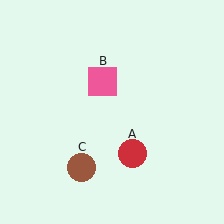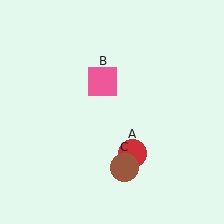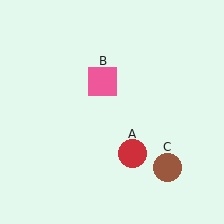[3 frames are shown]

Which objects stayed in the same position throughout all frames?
Red circle (object A) and pink square (object B) remained stationary.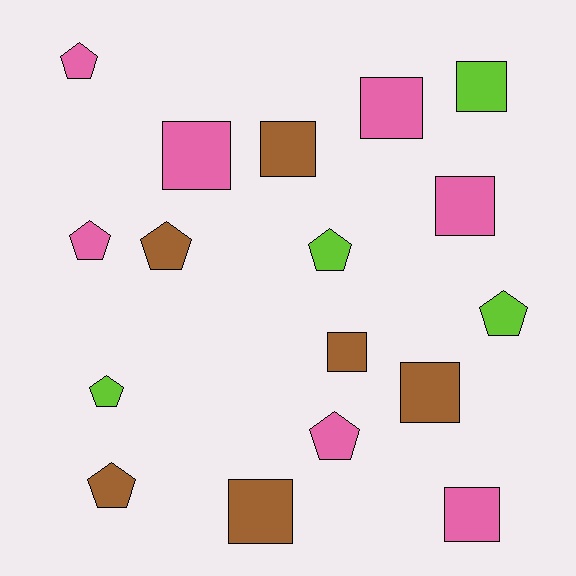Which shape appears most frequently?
Square, with 9 objects.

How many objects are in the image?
There are 17 objects.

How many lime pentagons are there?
There are 3 lime pentagons.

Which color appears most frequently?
Pink, with 7 objects.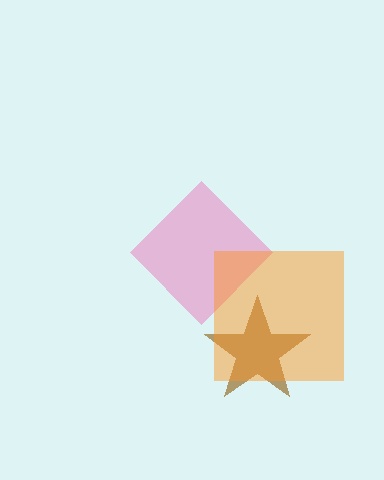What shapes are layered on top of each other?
The layered shapes are: a pink diamond, a brown star, an orange square.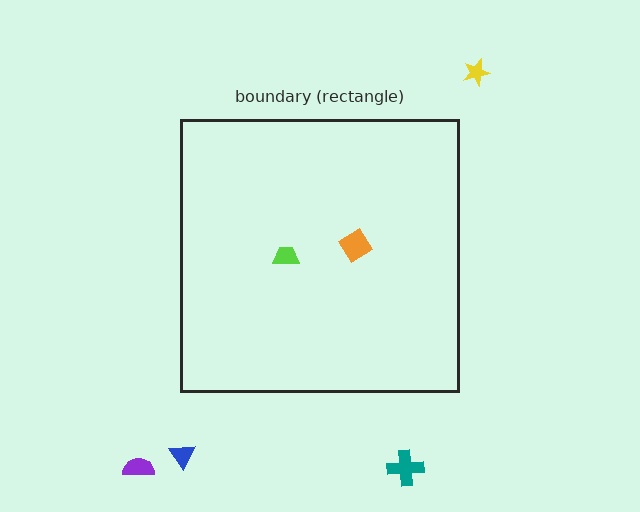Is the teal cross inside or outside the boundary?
Outside.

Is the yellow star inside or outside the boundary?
Outside.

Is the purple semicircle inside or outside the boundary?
Outside.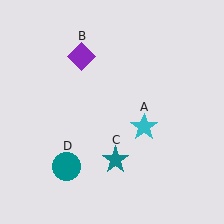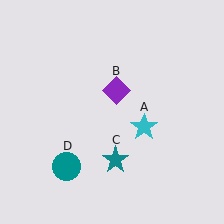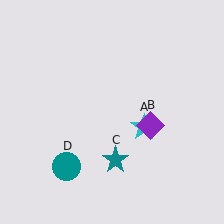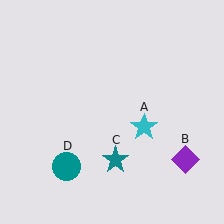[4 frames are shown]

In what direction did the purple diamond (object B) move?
The purple diamond (object B) moved down and to the right.